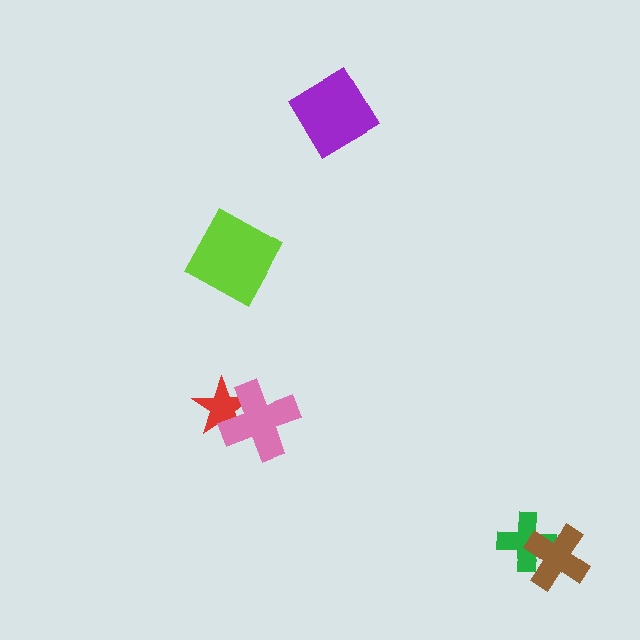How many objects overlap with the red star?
1 object overlaps with the red star.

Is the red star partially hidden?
Yes, it is partially covered by another shape.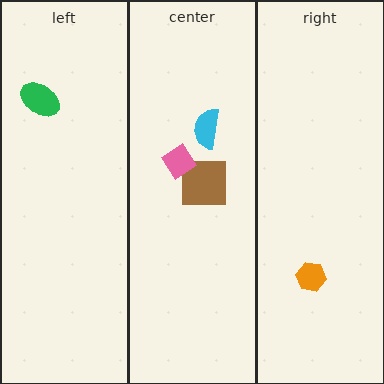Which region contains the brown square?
The center region.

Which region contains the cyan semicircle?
The center region.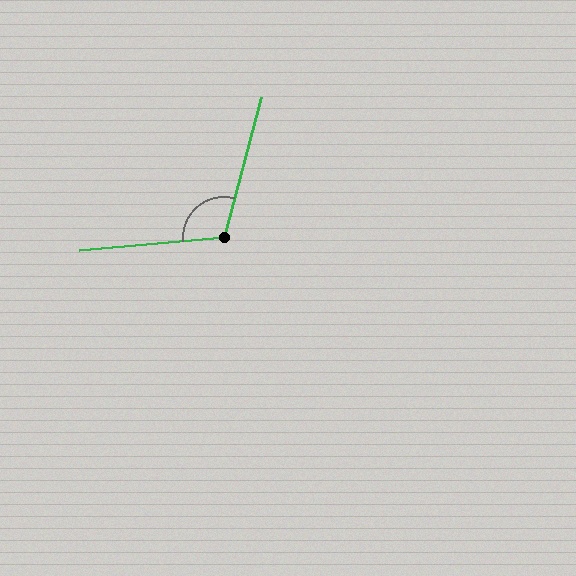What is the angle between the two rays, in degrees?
Approximately 110 degrees.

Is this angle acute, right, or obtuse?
It is obtuse.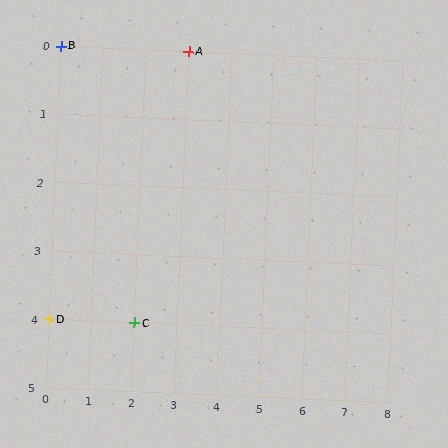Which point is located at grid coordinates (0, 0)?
Point B is at (0, 0).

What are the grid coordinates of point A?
Point A is at grid coordinates (3, 0).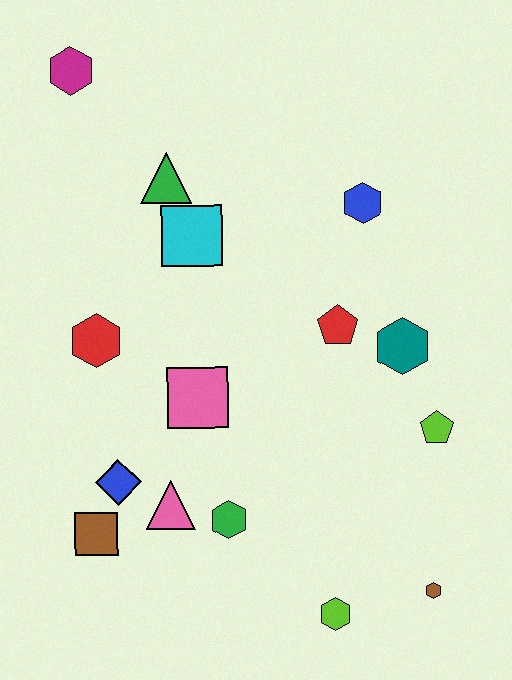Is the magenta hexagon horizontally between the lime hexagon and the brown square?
No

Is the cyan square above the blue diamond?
Yes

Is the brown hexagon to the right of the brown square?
Yes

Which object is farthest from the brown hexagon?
The magenta hexagon is farthest from the brown hexagon.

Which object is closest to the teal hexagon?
The red pentagon is closest to the teal hexagon.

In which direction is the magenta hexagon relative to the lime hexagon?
The magenta hexagon is above the lime hexagon.